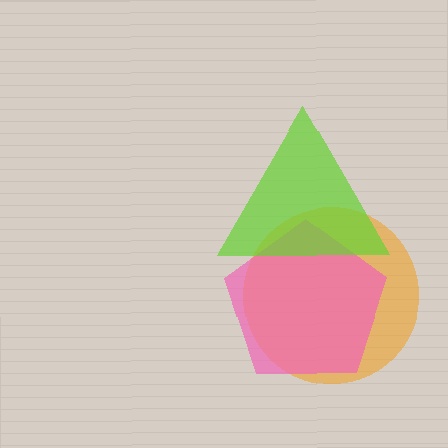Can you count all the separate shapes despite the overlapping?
Yes, there are 3 separate shapes.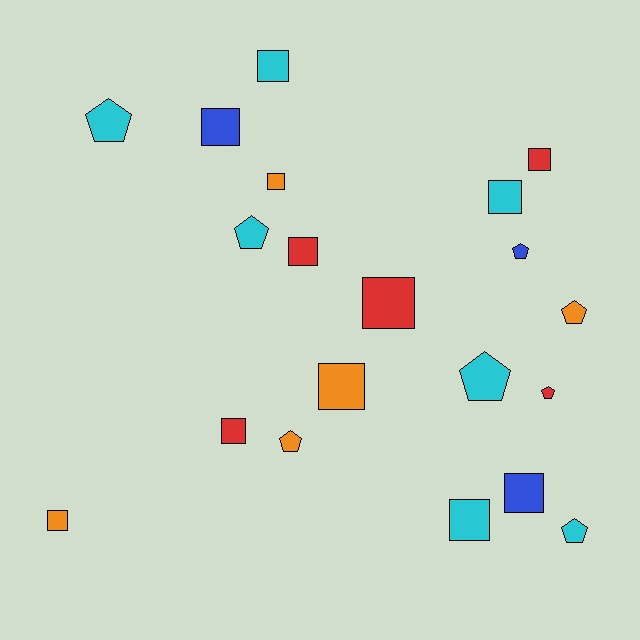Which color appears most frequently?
Cyan, with 7 objects.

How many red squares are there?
There are 4 red squares.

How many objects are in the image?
There are 20 objects.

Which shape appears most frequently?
Square, with 12 objects.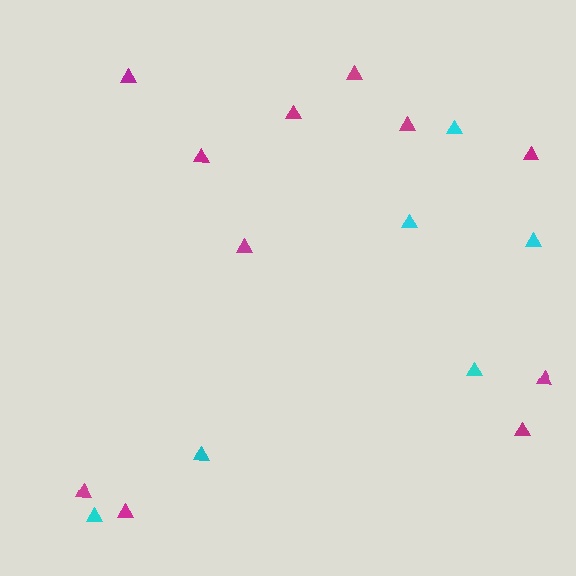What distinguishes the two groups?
There are 2 groups: one group of magenta triangles (11) and one group of cyan triangles (6).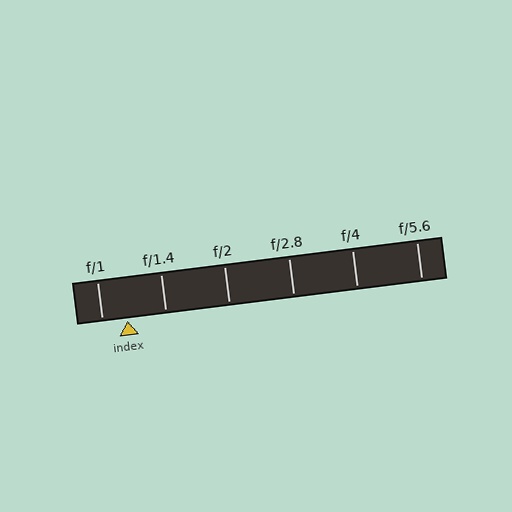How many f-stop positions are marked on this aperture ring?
There are 6 f-stop positions marked.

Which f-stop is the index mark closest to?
The index mark is closest to f/1.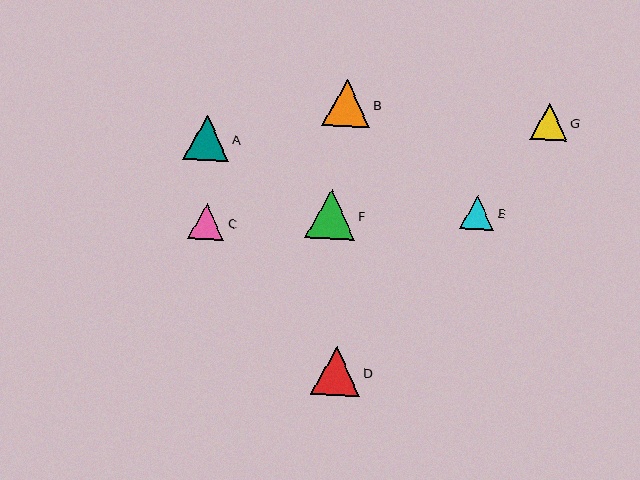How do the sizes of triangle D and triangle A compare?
Triangle D and triangle A are approximately the same size.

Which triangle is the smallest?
Triangle E is the smallest with a size of approximately 35 pixels.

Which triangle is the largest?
Triangle F is the largest with a size of approximately 50 pixels.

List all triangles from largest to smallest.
From largest to smallest: F, D, B, A, G, C, E.